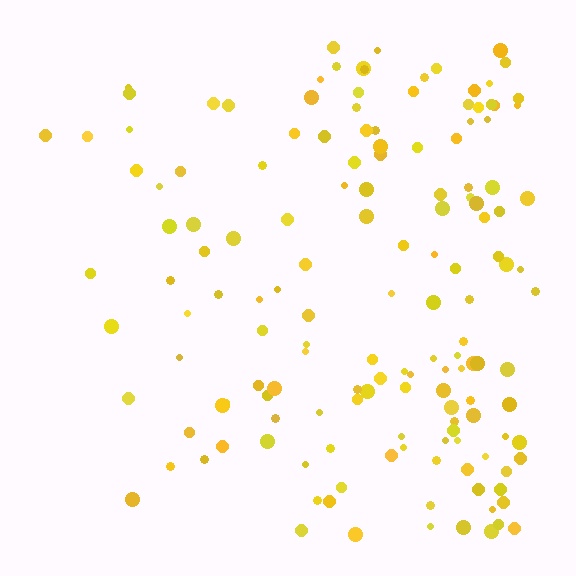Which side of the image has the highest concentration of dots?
The right.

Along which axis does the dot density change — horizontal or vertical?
Horizontal.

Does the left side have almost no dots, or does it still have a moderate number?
Still a moderate number, just noticeably fewer than the right.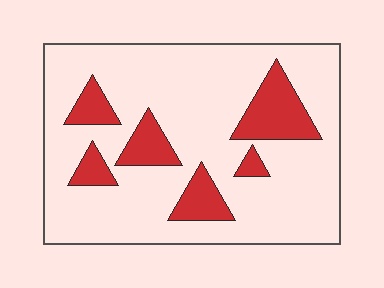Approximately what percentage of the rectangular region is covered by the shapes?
Approximately 20%.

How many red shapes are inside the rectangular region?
6.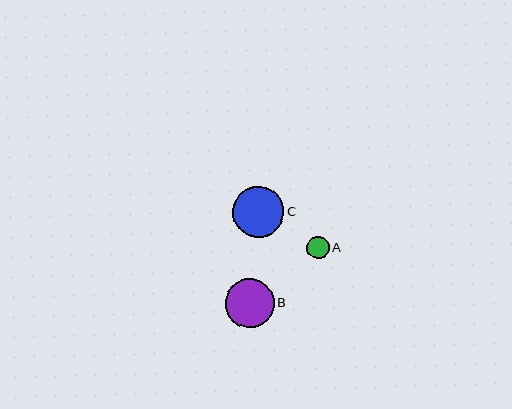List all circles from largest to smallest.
From largest to smallest: C, B, A.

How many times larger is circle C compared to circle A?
Circle C is approximately 2.3 times the size of circle A.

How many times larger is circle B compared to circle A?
Circle B is approximately 2.2 times the size of circle A.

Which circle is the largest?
Circle C is the largest with a size of approximately 52 pixels.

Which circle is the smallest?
Circle A is the smallest with a size of approximately 22 pixels.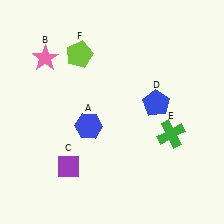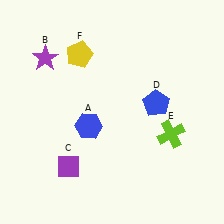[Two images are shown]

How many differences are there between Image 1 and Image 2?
There are 3 differences between the two images.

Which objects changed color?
B changed from pink to purple. E changed from green to lime. F changed from lime to yellow.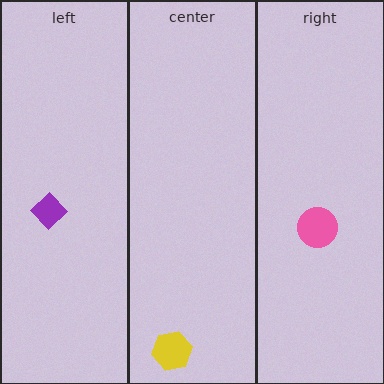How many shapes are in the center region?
1.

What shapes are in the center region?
The yellow hexagon.